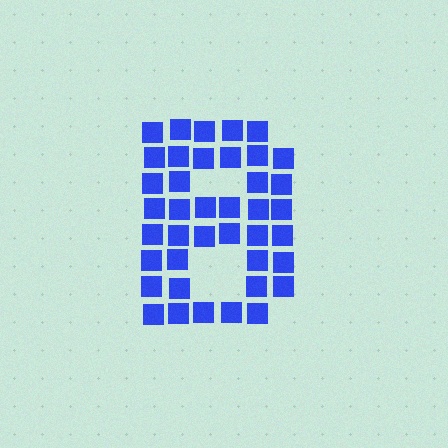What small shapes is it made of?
It is made of small squares.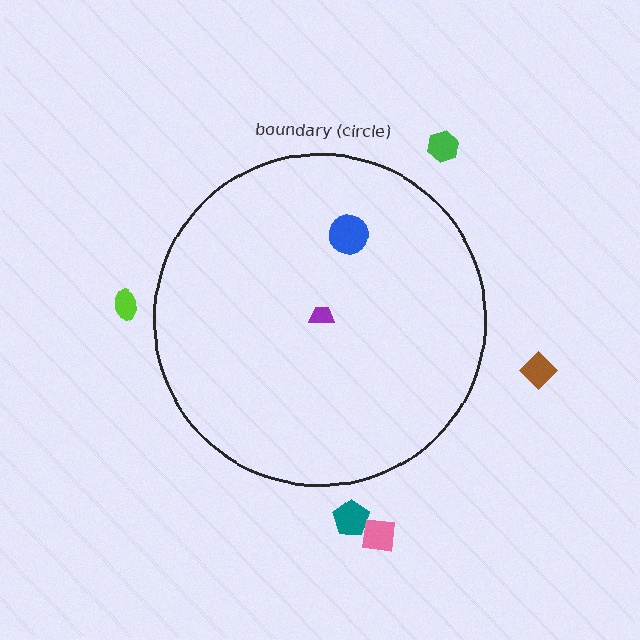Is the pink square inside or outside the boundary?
Outside.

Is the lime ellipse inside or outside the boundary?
Outside.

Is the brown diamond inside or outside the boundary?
Outside.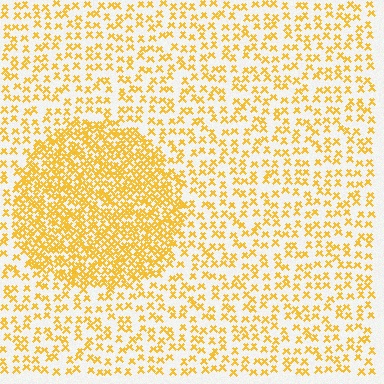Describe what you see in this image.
The image contains small yellow elements arranged at two different densities. A circle-shaped region is visible where the elements are more densely packed than the surrounding area.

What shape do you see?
I see a circle.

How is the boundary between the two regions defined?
The boundary is defined by a change in element density (approximately 2.4x ratio). All elements are the same color, size, and shape.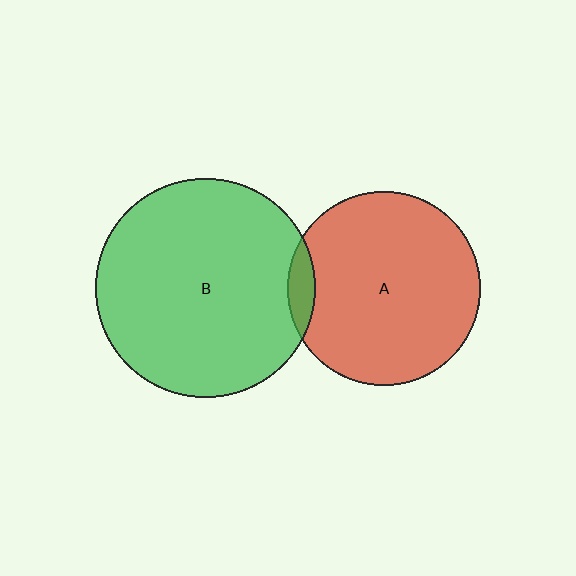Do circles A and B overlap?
Yes.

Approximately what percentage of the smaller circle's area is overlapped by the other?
Approximately 5%.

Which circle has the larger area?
Circle B (green).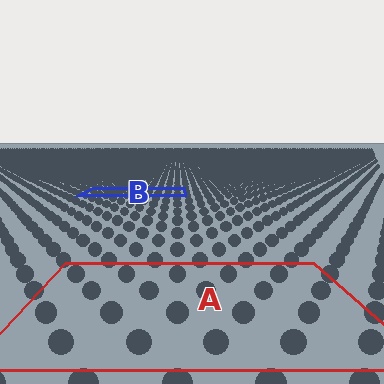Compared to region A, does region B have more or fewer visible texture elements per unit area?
Region B has more texture elements per unit area — they are packed more densely because it is farther away.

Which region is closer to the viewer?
Region A is closer. The texture elements there are larger and more spread out.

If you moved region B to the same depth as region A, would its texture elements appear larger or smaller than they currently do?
They would appear larger. At a closer depth, the same texture elements are projected at a bigger on-screen size.